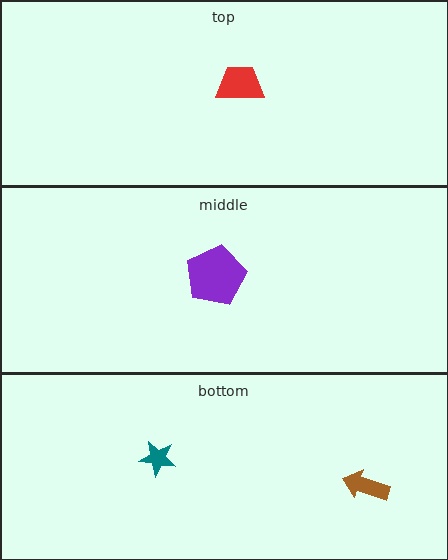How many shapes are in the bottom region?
2.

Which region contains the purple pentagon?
The middle region.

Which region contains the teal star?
The bottom region.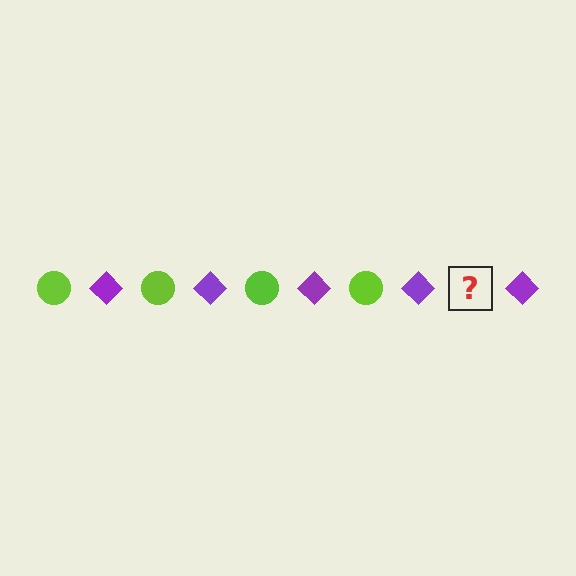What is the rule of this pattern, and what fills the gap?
The rule is that the pattern alternates between lime circle and purple diamond. The gap should be filled with a lime circle.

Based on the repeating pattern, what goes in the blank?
The blank should be a lime circle.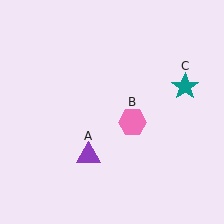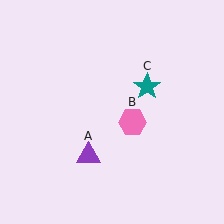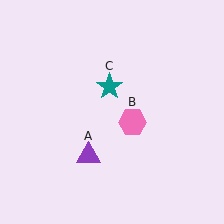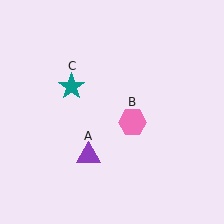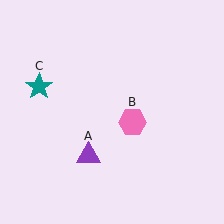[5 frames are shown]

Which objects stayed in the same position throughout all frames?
Purple triangle (object A) and pink hexagon (object B) remained stationary.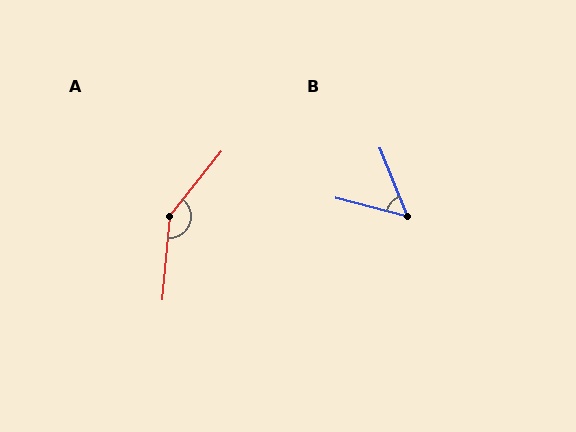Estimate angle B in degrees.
Approximately 53 degrees.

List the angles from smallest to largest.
B (53°), A (147°).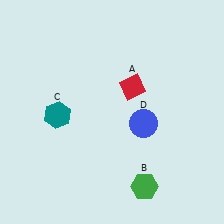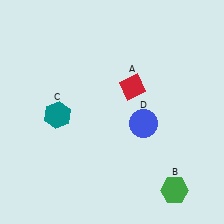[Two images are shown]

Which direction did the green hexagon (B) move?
The green hexagon (B) moved right.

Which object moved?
The green hexagon (B) moved right.